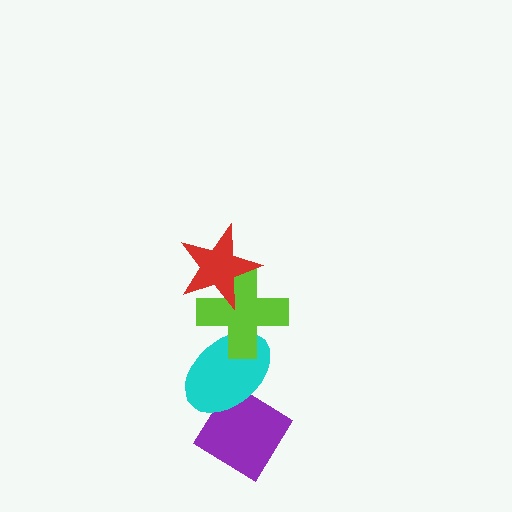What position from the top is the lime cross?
The lime cross is 2nd from the top.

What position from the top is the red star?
The red star is 1st from the top.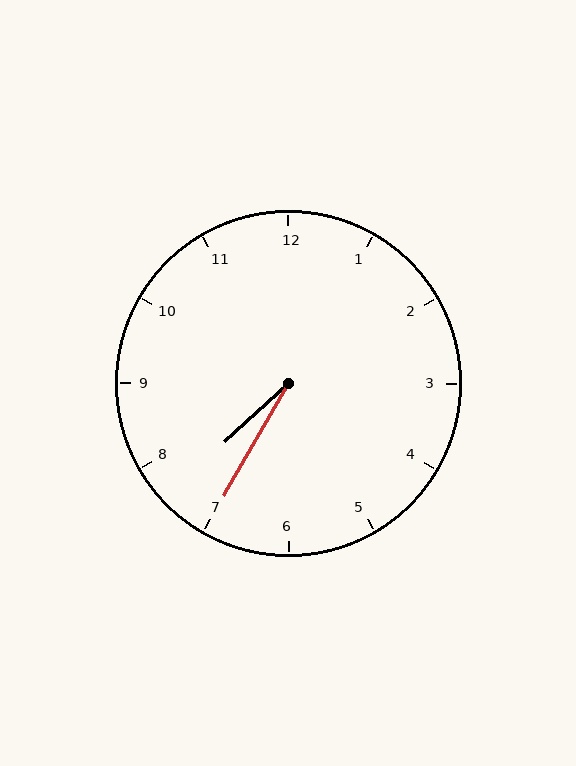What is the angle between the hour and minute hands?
Approximately 18 degrees.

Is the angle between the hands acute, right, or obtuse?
It is acute.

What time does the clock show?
7:35.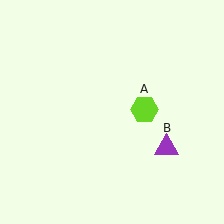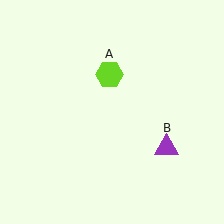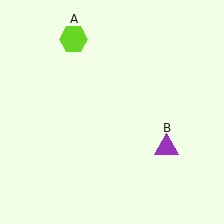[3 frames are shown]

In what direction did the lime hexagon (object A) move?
The lime hexagon (object A) moved up and to the left.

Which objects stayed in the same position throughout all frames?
Purple triangle (object B) remained stationary.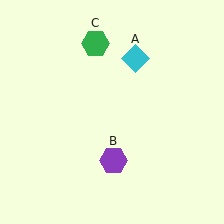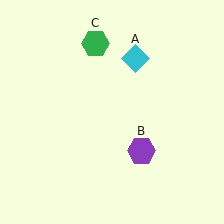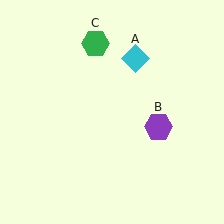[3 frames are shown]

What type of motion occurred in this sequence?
The purple hexagon (object B) rotated counterclockwise around the center of the scene.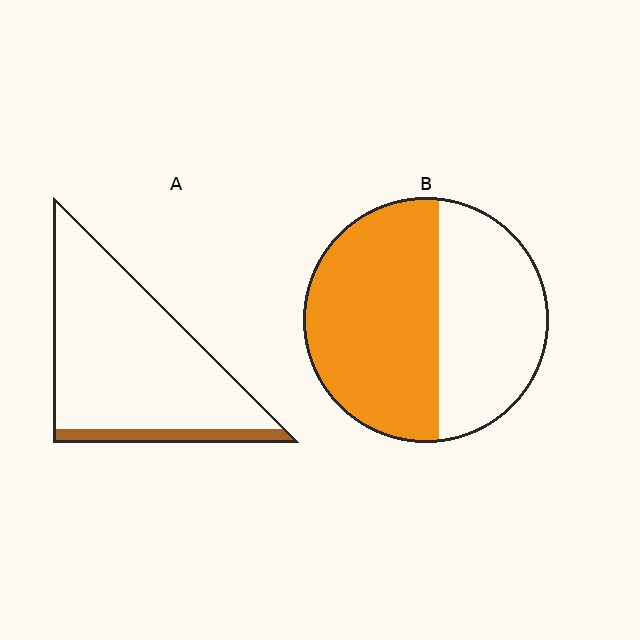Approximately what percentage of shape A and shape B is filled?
A is approximately 10% and B is approximately 55%.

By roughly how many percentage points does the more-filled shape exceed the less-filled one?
By roughly 45 percentage points (B over A).